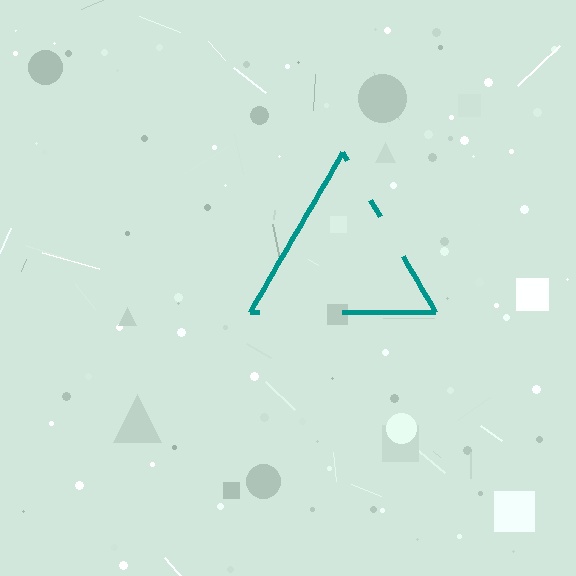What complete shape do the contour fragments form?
The contour fragments form a triangle.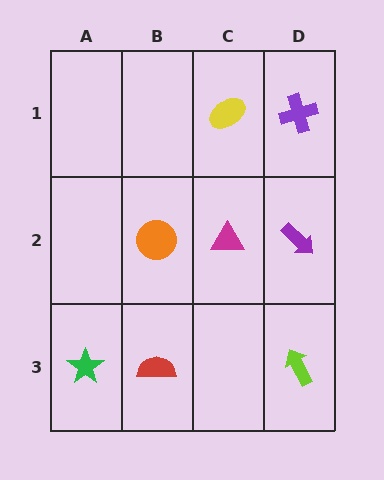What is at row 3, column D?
A lime arrow.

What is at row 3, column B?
A red semicircle.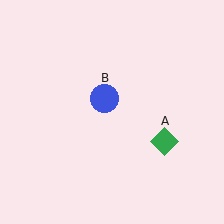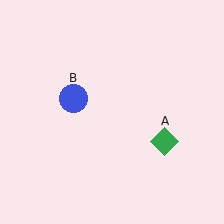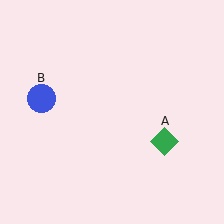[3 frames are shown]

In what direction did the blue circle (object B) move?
The blue circle (object B) moved left.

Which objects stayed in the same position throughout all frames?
Green diamond (object A) remained stationary.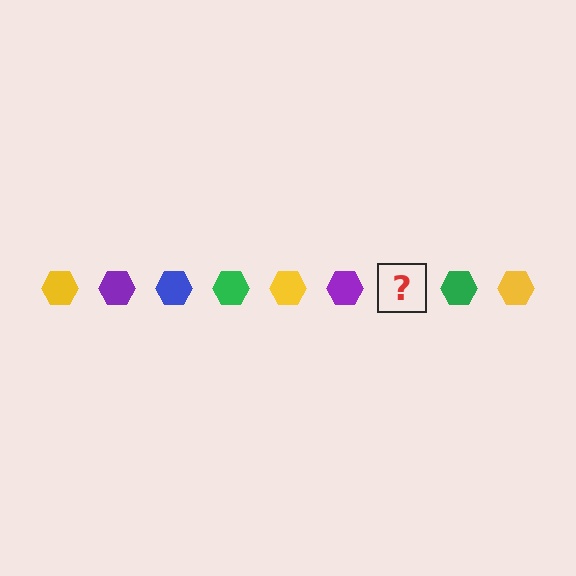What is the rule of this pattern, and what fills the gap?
The rule is that the pattern cycles through yellow, purple, blue, green hexagons. The gap should be filled with a blue hexagon.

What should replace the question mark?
The question mark should be replaced with a blue hexagon.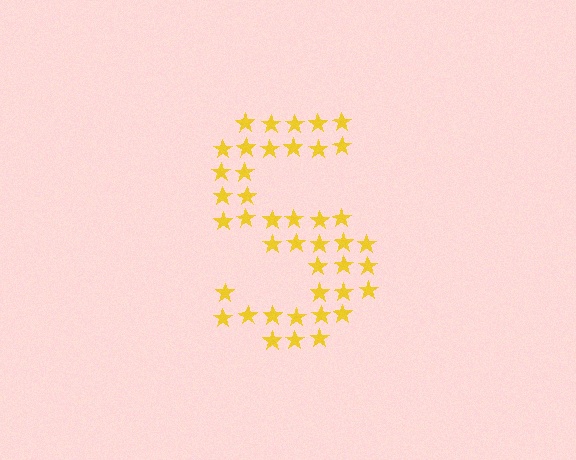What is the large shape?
The large shape is the letter S.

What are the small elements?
The small elements are stars.